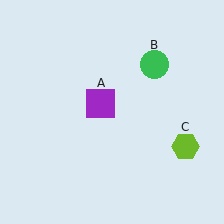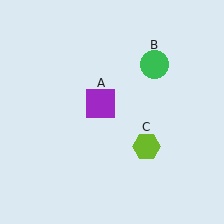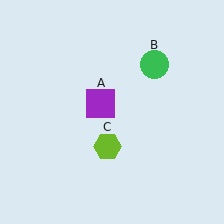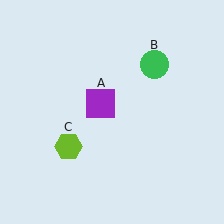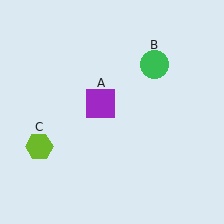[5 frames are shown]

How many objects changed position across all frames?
1 object changed position: lime hexagon (object C).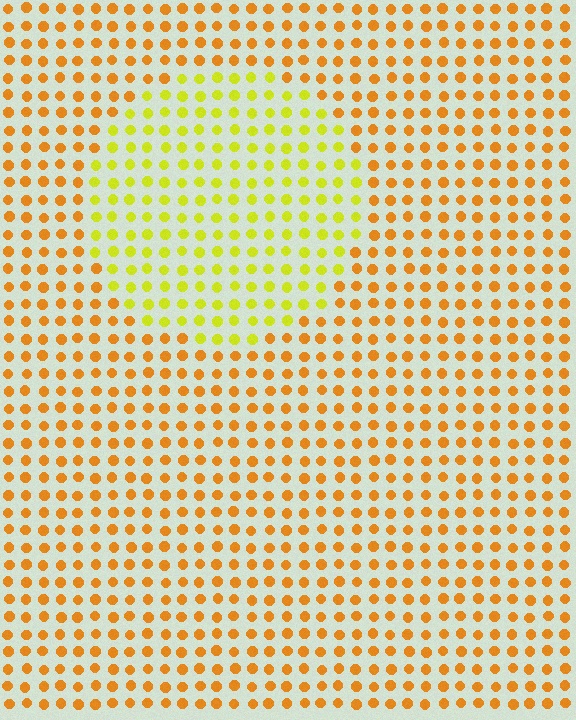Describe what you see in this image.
The image is filled with small orange elements in a uniform arrangement. A circle-shaped region is visible where the elements are tinted to a slightly different hue, forming a subtle color boundary.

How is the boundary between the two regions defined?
The boundary is defined purely by a slight shift in hue (about 36 degrees). Spacing, size, and orientation are identical on both sides.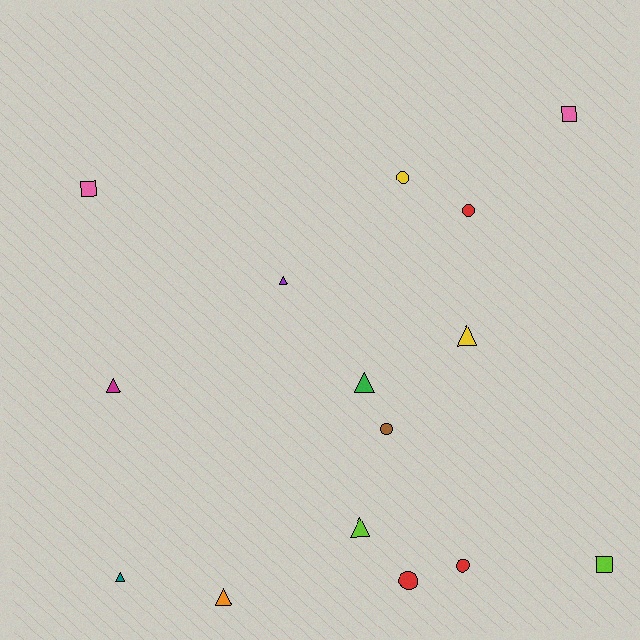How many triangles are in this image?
There are 7 triangles.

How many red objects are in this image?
There are 3 red objects.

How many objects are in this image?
There are 15 objects.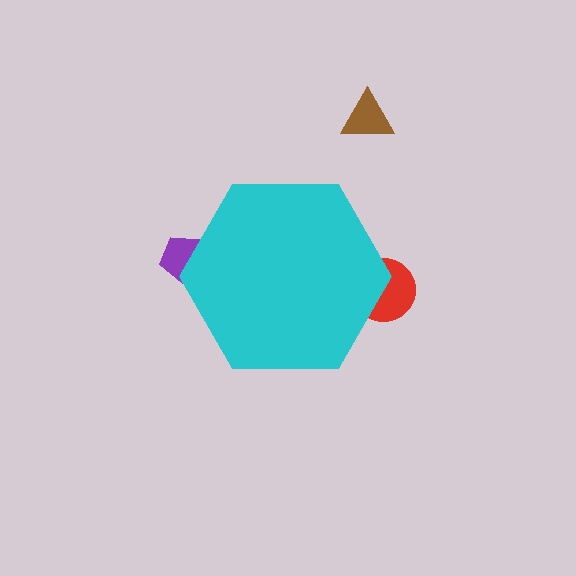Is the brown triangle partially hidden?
No, the brown triangle is fully visible.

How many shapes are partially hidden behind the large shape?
2 shapes are partially hidden.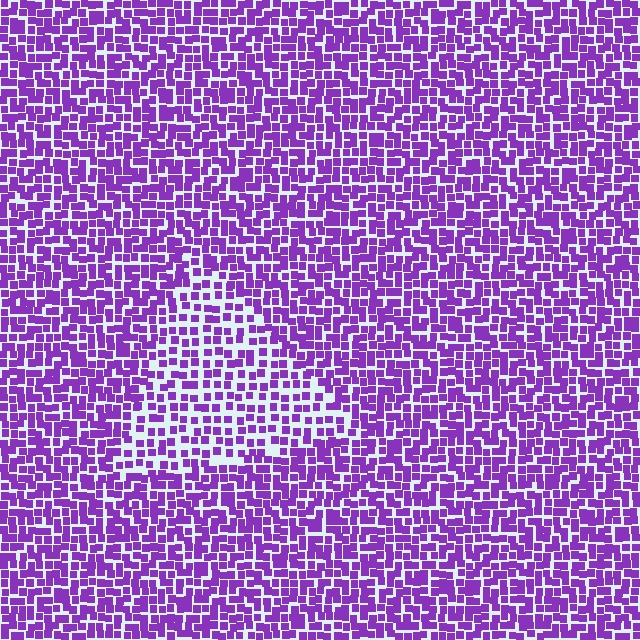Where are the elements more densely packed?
The elements are more densely packed outside the triangle boundary.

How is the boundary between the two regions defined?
The boundary is defined by a change in element density (approximately 1.6x ratio). All elements are the same color, size, and shape.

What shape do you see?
I see a triangle.